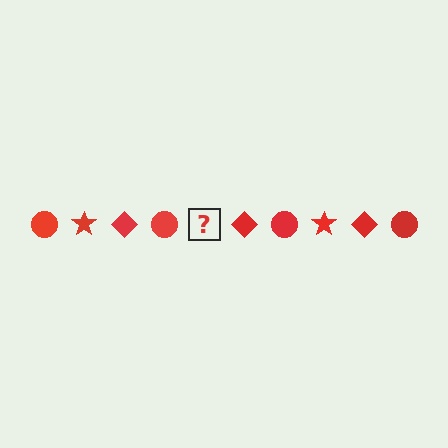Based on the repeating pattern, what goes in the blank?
The blank should be a red star.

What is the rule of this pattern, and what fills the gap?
The rule is that the pattern cycles through circle, star, diamond shapes in red. The gap should be filled with a red star.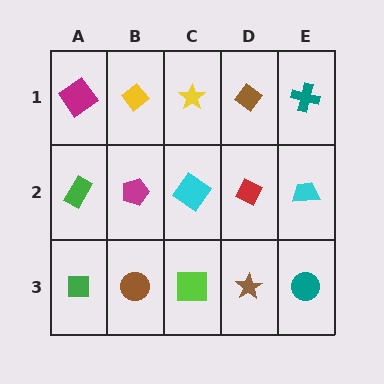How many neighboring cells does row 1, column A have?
2.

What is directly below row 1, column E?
A cyan trapezoid.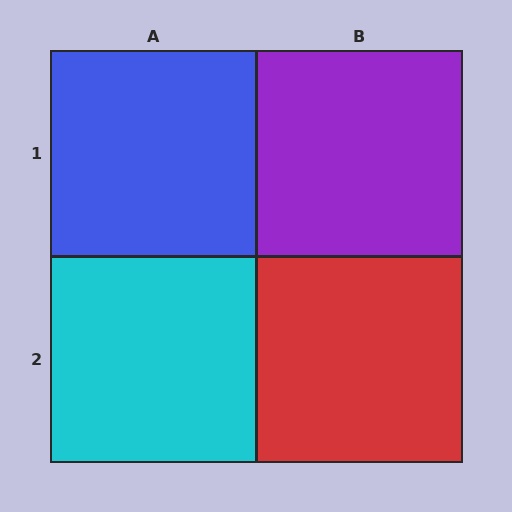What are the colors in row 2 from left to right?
Cyan, red.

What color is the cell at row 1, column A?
Blue.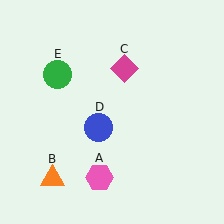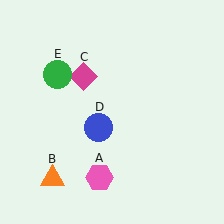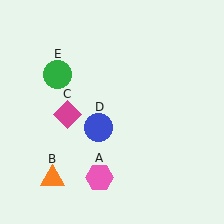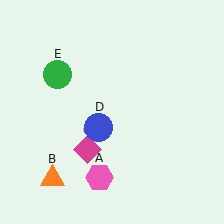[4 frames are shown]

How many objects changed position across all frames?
1 object changed position: magenta diamond (object C).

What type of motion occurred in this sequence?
The magenta diamond (object C) rotated counterclockwise around the center of the scene.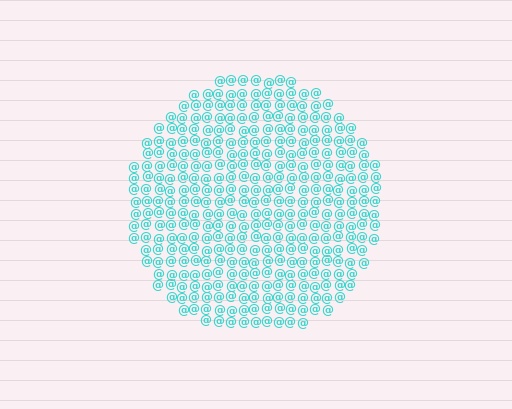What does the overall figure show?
The overall figure shows a circle.